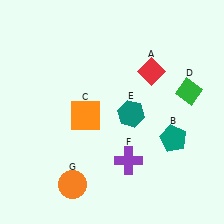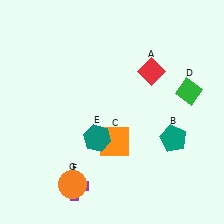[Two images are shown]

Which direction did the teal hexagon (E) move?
The teal hexagon (E) moved left.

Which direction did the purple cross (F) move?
The purple cross (F) moved left.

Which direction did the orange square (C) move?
The orange square (C) moved right.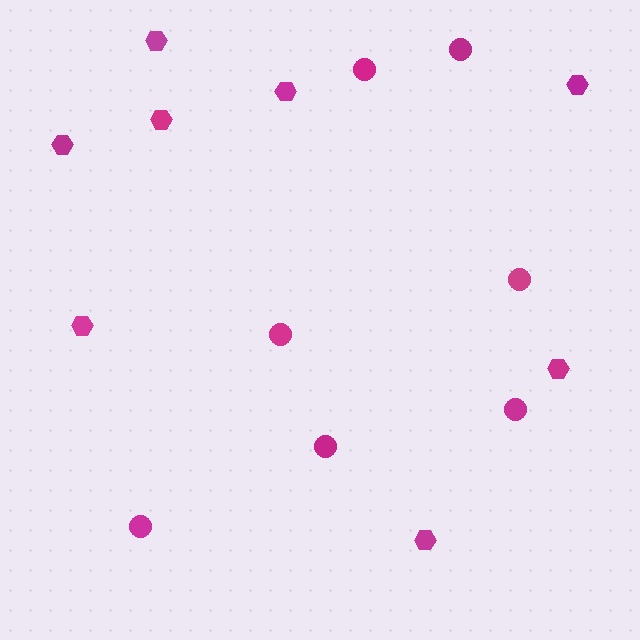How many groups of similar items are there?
There are 2 groups: one group of circles (7) and one group of hexagons (8).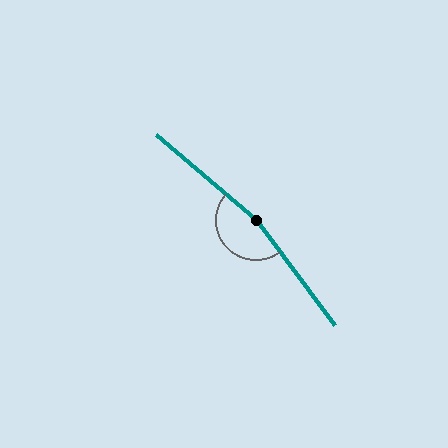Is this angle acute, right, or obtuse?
It is obtuse.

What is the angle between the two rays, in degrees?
Approximately 167 degrees.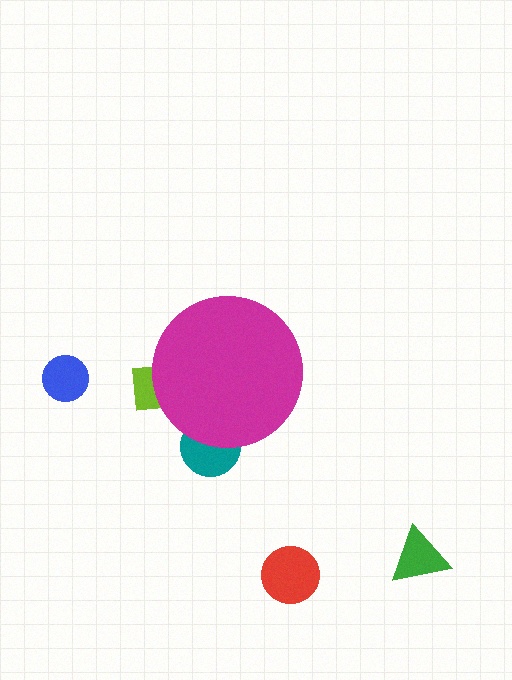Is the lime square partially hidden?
Yes, the lime square is partially hidden behind the magenta circle.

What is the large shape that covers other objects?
A magenta circle.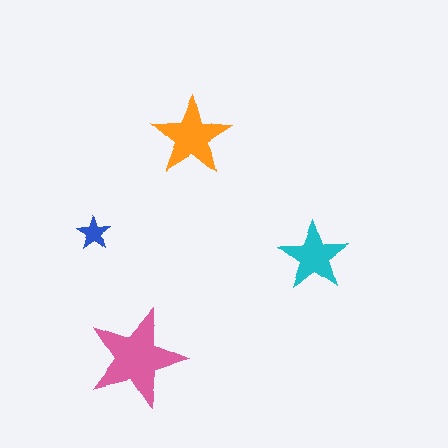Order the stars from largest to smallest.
the pink one, the orange one, the cyan one, the blue one.